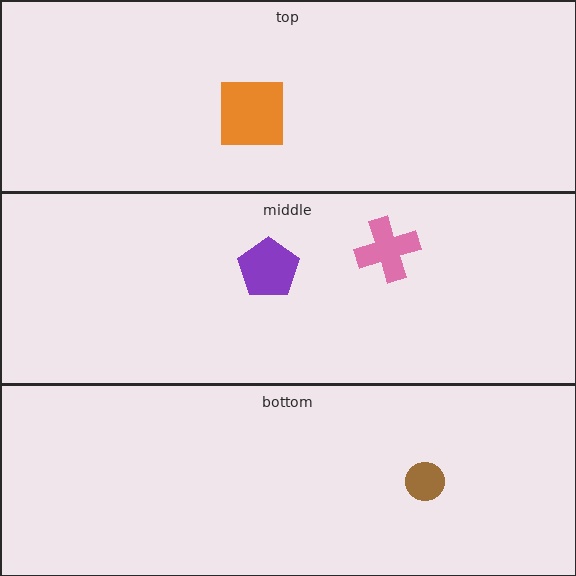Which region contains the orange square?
The top region.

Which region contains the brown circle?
The bottom region.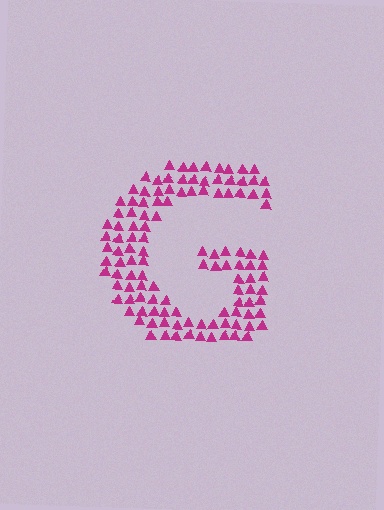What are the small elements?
The small elements are triangles.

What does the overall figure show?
The overall figure shows the letter G.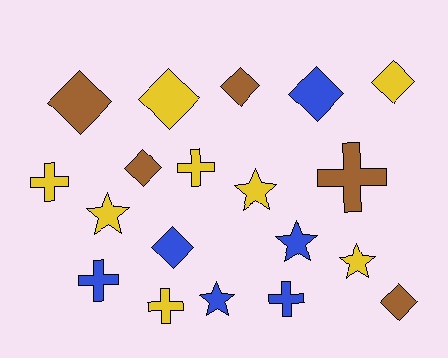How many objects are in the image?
There are 19 objects.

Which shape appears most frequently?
Diamond, with 8 objects.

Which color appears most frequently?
Yellow, with 8 objects.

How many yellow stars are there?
There are 3 yellow stars.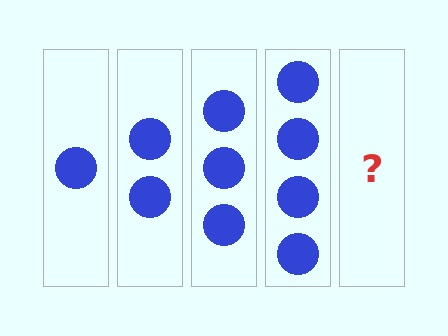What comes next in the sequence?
The next element should be 5 circles.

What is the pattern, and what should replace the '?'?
The pattern is that each step adds one more circle. The '?' should be 5 circles.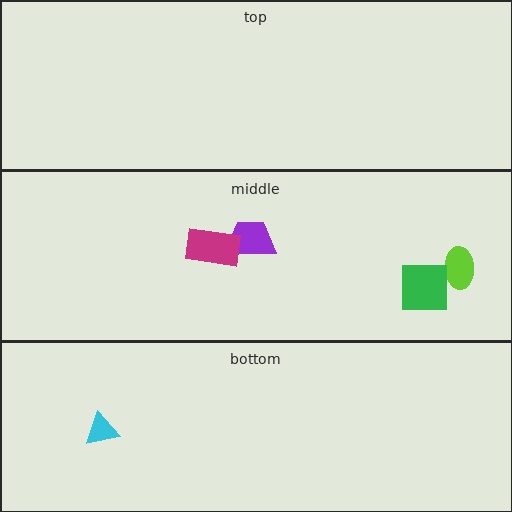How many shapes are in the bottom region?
1.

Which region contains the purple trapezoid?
The middle region.